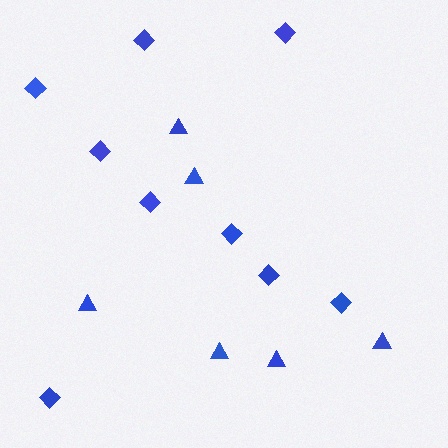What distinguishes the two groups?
There are 2 groups: one group of triangles (6) and one group of diamonds (9).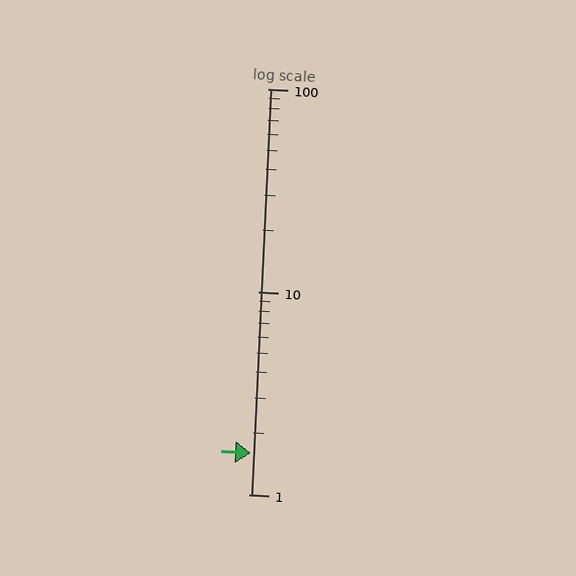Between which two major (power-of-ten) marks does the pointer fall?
The pointer is between 1 and 10.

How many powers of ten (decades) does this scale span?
The scale spans 2 decades, from 1 to 100.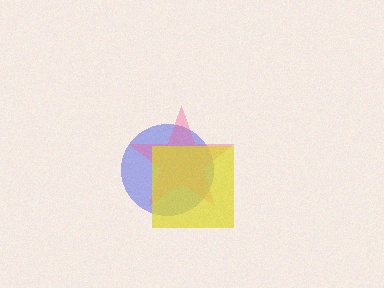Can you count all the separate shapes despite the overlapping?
Yes, there are 3 separate shapes.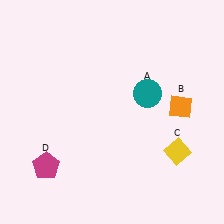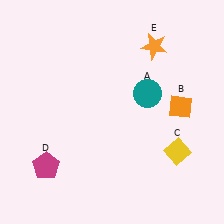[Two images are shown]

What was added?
An orange star (E) was added in Image 2.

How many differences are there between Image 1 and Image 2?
There is 1 difference between the two images.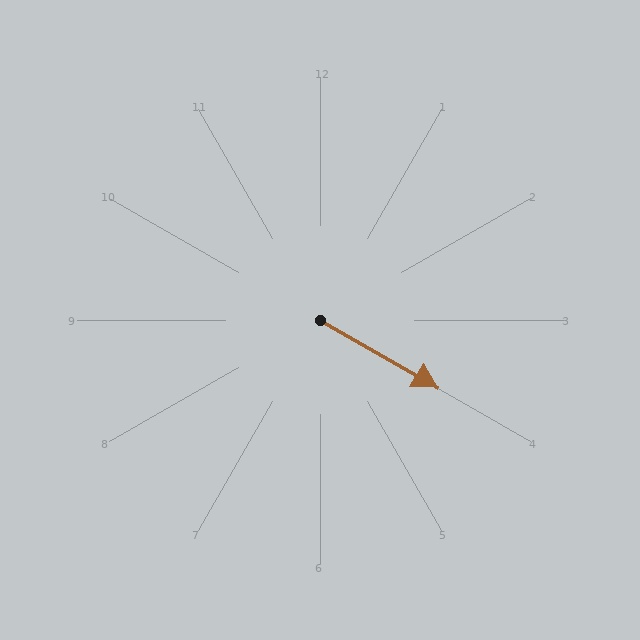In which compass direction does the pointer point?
Southeast.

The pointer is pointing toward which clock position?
Roughly 4 o'clock.